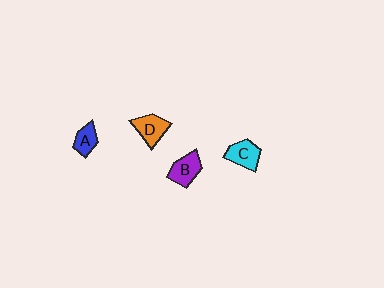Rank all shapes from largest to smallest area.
From largest to smallest: B (purple), D (orange), C (cyan), A (blue).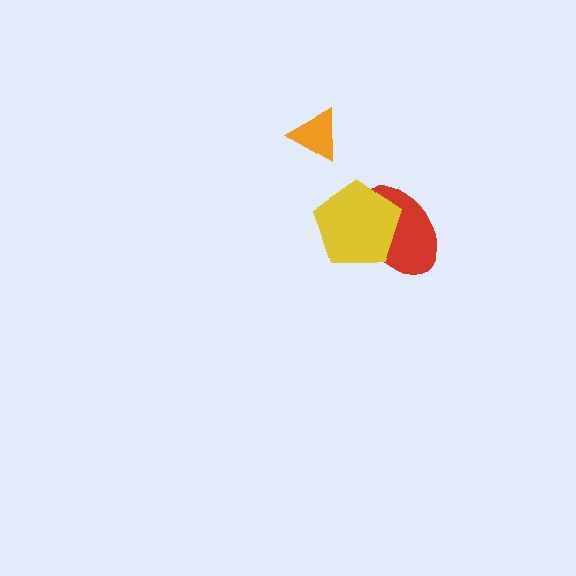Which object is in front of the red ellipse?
The yellow pentagon is in front of the red ellipse.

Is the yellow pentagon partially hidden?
No, no other shape covers it.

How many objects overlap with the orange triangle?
0 objects overlap with the orange triangle.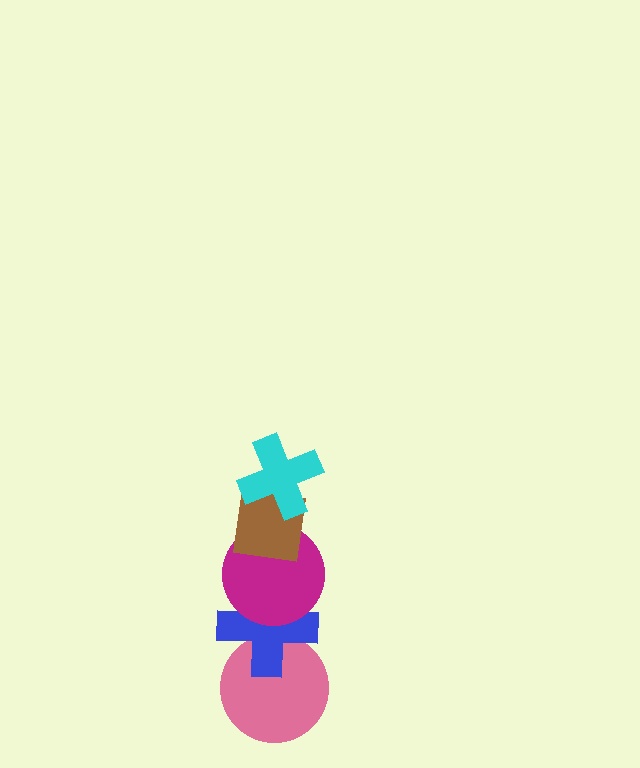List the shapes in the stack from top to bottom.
From top to bottom: the cyan cross, the brown square, the magenta circle, the blue cross, the pink circle.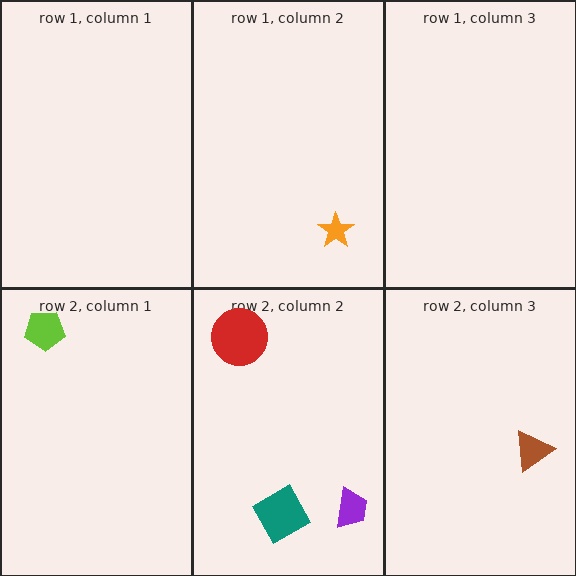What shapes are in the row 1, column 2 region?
The orange star.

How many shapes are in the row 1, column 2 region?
1.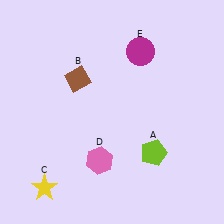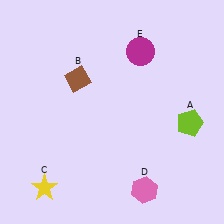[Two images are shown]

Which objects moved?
The objects that moved are: the lime pentagon (A), the pink hexagon (D).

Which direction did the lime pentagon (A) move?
The lime pentagon (A) moved right.